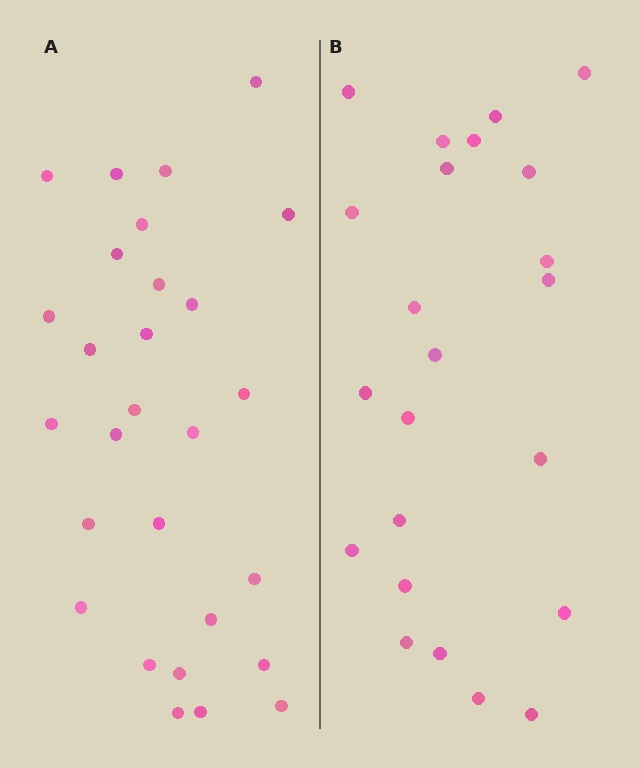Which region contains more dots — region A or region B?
Region A (the left region) has more dots.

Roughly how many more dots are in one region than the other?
Region A has about 5 more dots than region B.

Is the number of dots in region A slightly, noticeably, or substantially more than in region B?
Region A has only slightly more — the two regions are fairly close. The ratio is roughly 1.2 to 1.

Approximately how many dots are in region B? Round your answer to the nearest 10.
About 20 dots. (The exact count is 23, which rounds to 20.)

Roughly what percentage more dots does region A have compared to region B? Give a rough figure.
About 20% more.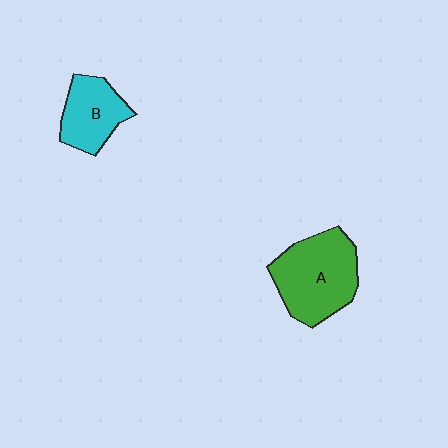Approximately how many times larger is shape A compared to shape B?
Approximately 1.6 times.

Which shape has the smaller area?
Shape B (cyan).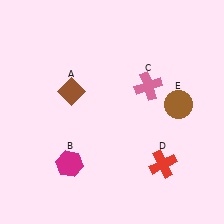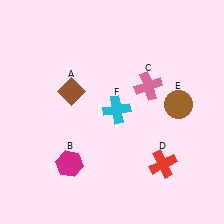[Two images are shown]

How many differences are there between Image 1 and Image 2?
There is 1 difference between the two images.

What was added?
A cyan cross (F) was added in Image 2.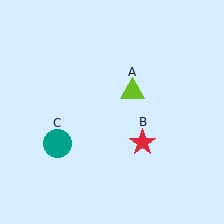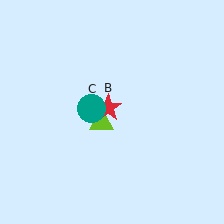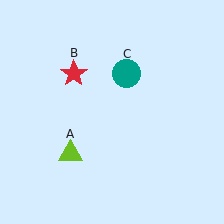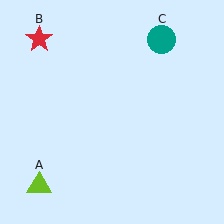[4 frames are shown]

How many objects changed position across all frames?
3 objects changed position: lime triangle (object A), red star (object B), teal circle (object C).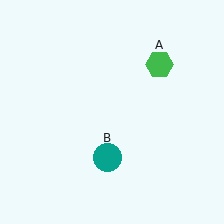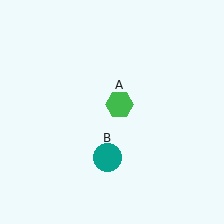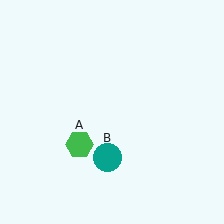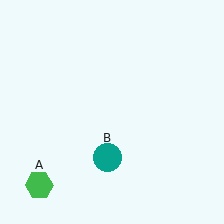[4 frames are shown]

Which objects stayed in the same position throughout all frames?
Teal circle (object B) remained stationary.